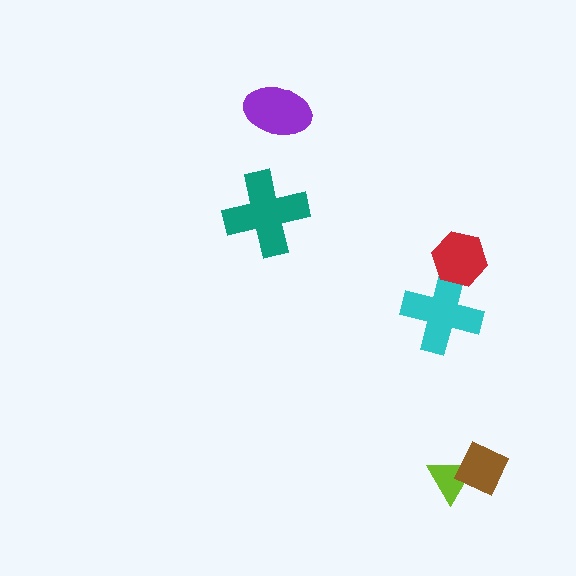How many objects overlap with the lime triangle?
1 object overlaps with the lime triangle.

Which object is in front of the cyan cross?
The red hexagon is in front of the cyan cross.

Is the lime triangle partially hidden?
Yes, it is partially covered by another shape.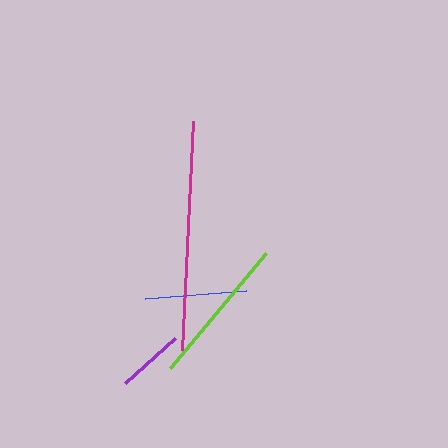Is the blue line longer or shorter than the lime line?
The lime line is longer than the blue line.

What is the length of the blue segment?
The blue segment is approximately 101 pixels long.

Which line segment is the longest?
The magenta line is the longest at approximately 230 pixels.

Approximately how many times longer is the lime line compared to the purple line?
The lime line is approximately 2.2 times the length of the purple line.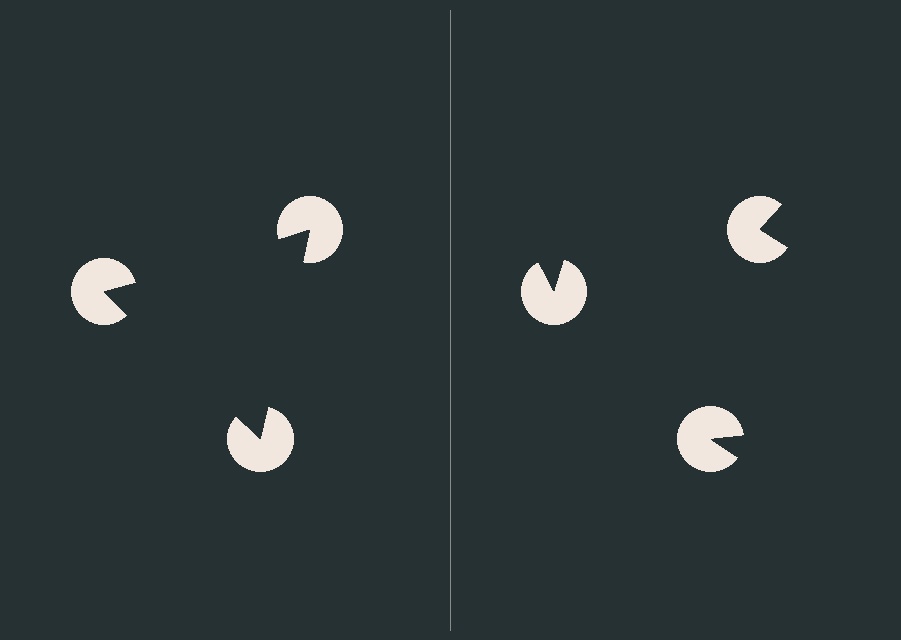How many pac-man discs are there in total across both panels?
6 — 3 on each side.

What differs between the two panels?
The pac-man discs are positioned identically on both sides; only the wedge orientations differ. On the left they align to a triangle; on the right they are misaligned.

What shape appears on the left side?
An illusory triangle.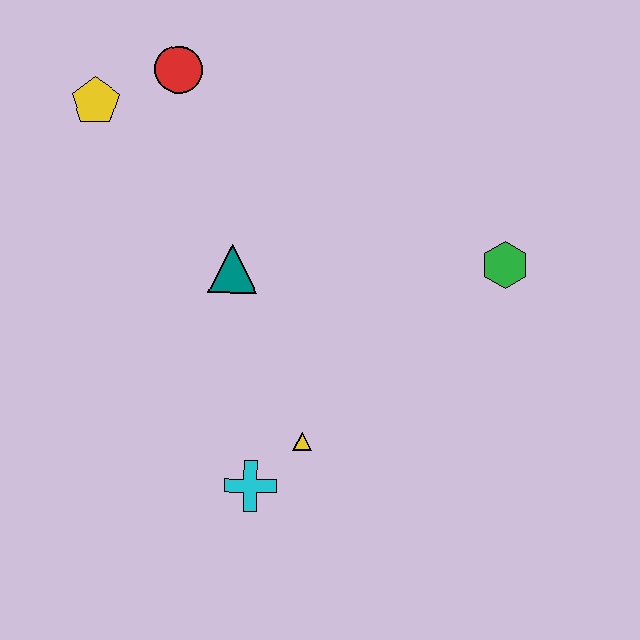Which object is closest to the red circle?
The yellow pentagon is closest to the red circle.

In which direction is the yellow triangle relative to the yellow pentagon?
The yellow triangle is below the yellow pentagon.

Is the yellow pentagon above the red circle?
No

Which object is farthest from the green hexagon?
The yellow pentagon is farthest from the green hexagon.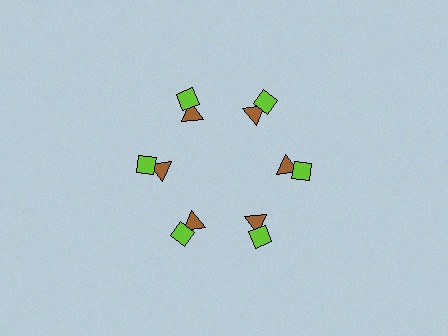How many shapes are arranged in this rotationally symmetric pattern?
There are 12 shapes, arranged in 6 groups of 2.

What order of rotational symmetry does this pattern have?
This pattern has 6-fold rotational symmetry.